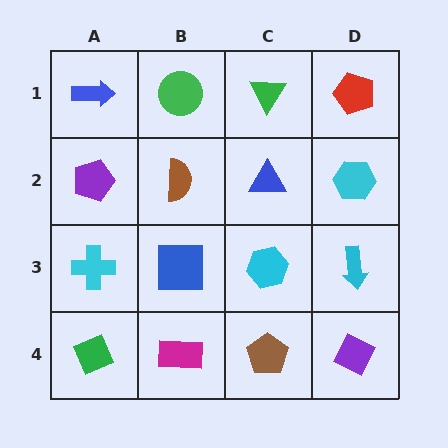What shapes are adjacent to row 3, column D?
A cyan hexagon (row 2, column D), a purple diamond (row 4, column D), a cyan hexagon (row 3, column C).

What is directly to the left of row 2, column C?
A brown semicircle.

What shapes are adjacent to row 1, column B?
A brown semicircle (row 2, column B), a blue arrow (row 1, column A), a green triangle (row 1, column C).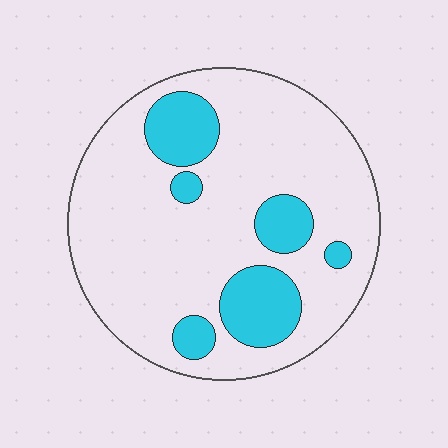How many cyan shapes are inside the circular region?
6.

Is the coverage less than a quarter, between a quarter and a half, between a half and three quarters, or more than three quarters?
Less than a quarter.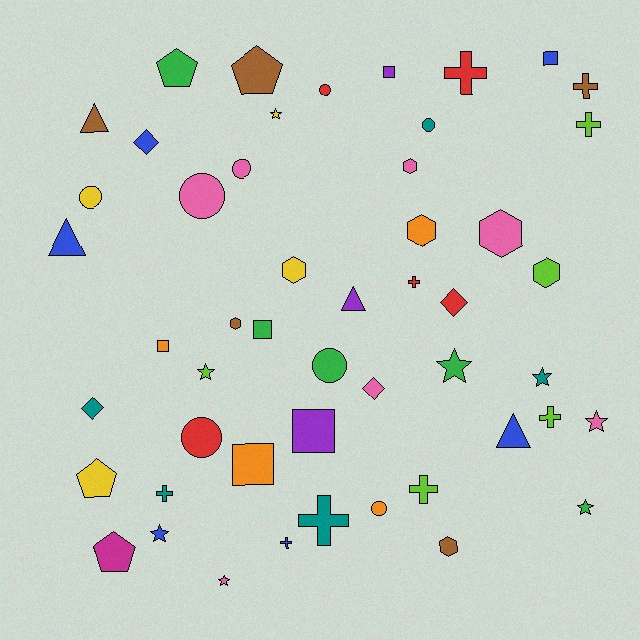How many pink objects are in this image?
There are 7 pink objects.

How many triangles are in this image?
There are 4 triangles.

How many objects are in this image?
There are 50 objects.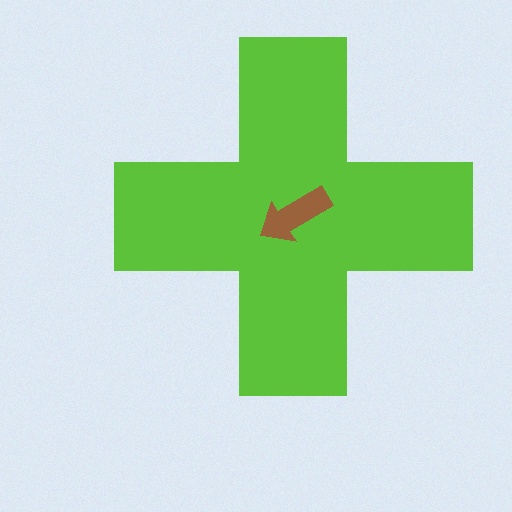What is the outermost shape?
The lime cross.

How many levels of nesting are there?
2.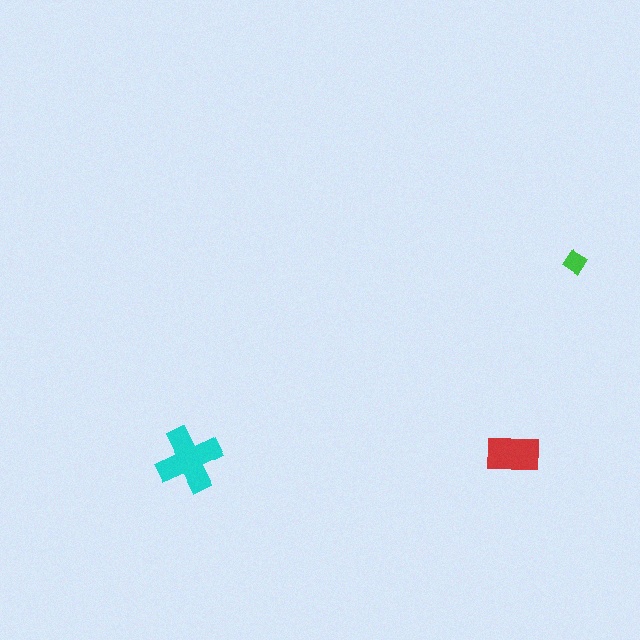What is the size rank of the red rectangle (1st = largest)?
2nd.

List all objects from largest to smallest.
The cyan cross, the red rectangle, the green diamond.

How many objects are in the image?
There are 3 objects in the image.